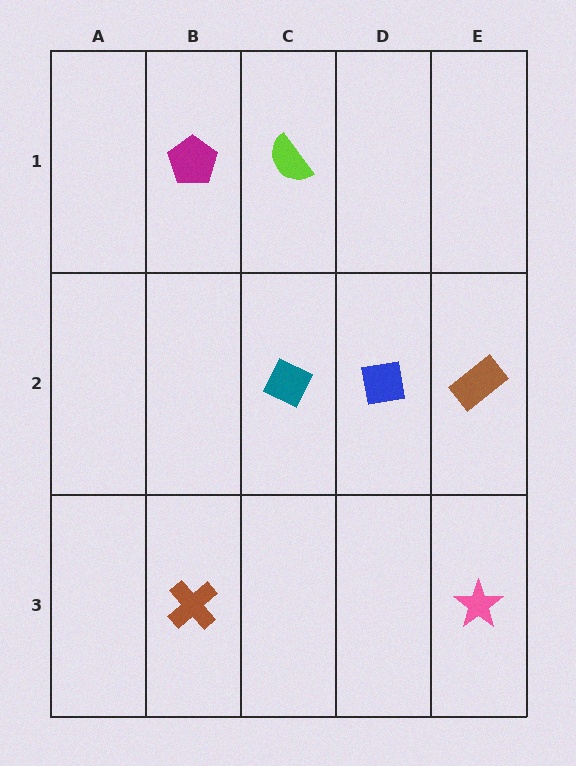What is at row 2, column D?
A blue square.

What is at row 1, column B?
A magenta pentagon.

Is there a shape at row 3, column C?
No, that cell is empty.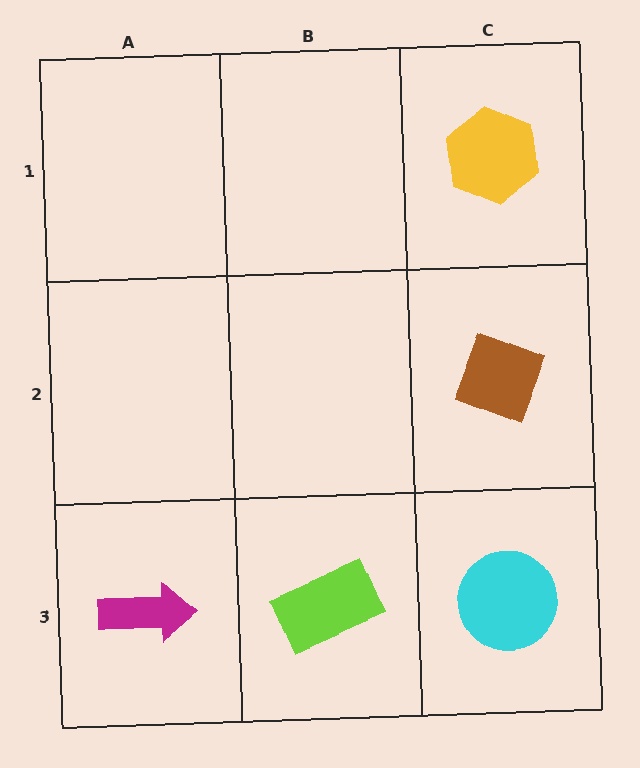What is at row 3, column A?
A magenta arrow.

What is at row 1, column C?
A yellow hexagon.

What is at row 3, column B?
A lime rectangle.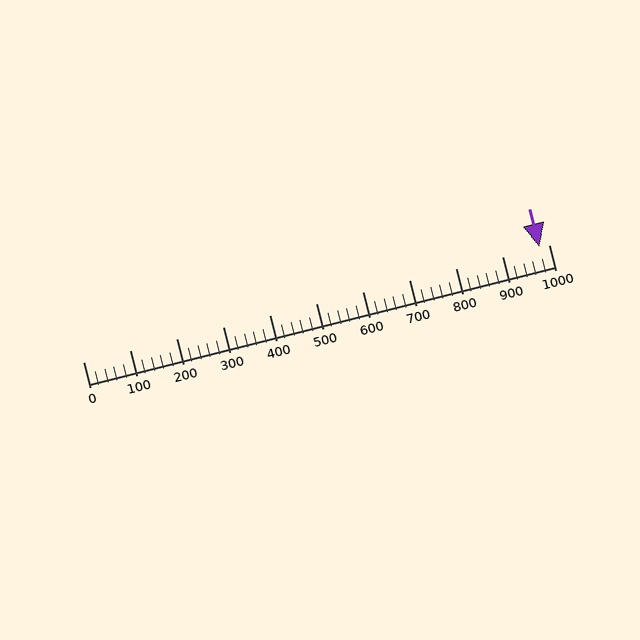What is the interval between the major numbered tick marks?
The major tick marks are spaced 100 units apart.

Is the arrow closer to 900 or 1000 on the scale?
The arrow is closer to 1000.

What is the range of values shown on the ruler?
The ruler shows values from 0 to 1000.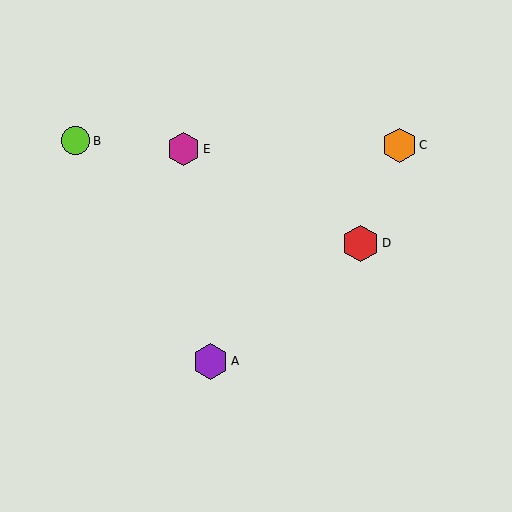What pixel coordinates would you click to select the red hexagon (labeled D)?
Click at (361, 243) to select the red hexagon D.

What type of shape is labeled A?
Shape A is a purple hexagon.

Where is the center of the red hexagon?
The center of the red hexagon is at (361, 243).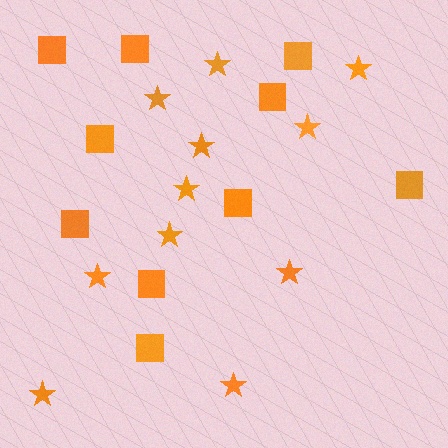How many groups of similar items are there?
There are 2 groups: one group of squares (10) and one group of stars (11).